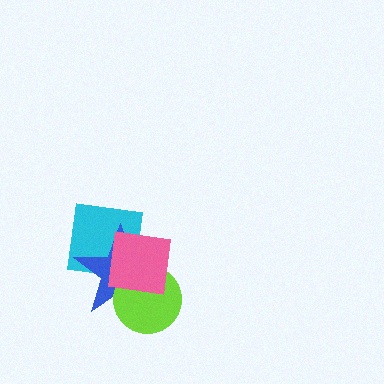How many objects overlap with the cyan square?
3 objects overlap with the cyan square.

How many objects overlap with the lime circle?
3 objects overlap with the lime circle.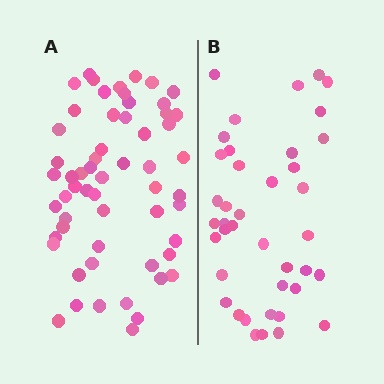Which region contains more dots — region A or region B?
Region A (the left region) has more dots.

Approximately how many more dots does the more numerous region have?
Region A has approximately 20 more dots than region B.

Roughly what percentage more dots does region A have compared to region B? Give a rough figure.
About 45% more.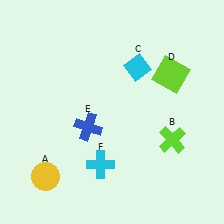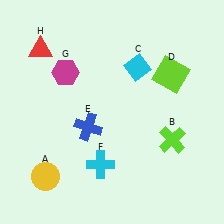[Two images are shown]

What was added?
A magenta hexagon (G), a red triangle (H) were added in Image 2.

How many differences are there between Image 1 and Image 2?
There are 2 differences between the two images.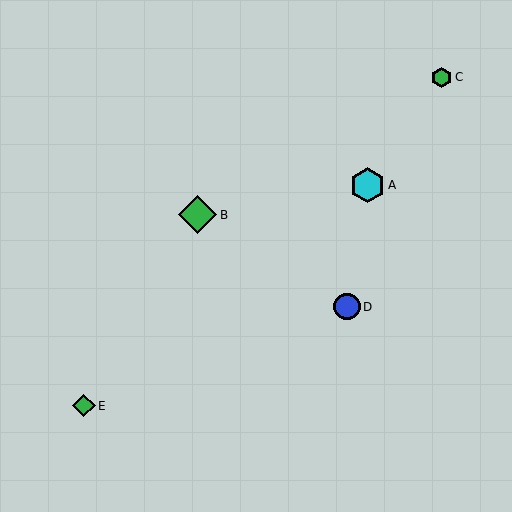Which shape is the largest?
The green diamond (labeled B) is the largest.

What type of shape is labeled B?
Shape B is a green diamond.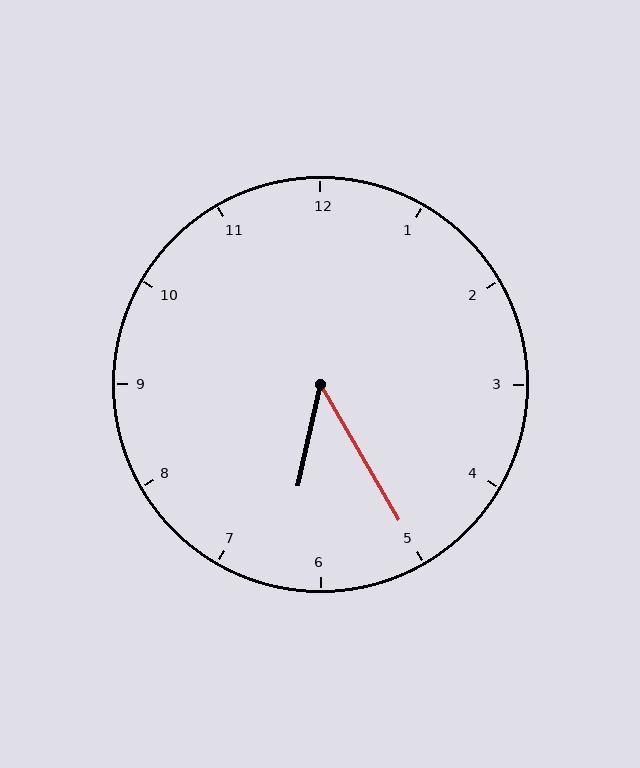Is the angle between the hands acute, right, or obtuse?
It is acute.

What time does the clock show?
6:25.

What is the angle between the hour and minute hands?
Approximately 42 degrees.